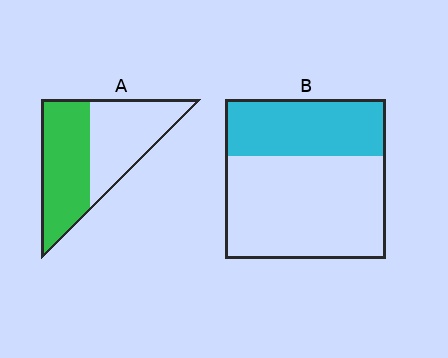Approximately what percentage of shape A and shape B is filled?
A is approximately 50% and B is approximately 35%.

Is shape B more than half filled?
No.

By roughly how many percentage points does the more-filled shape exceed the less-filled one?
By roughly 15 percentage points (A over B).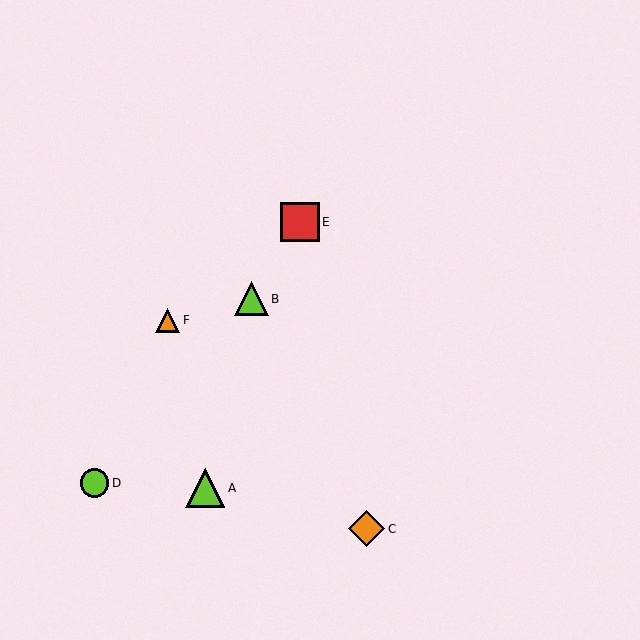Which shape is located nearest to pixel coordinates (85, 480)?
The lime circle (labeled D) at (95, 483) is nearest to that location.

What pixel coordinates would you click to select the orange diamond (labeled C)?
Click at (367, 529) to select the orange diamond C.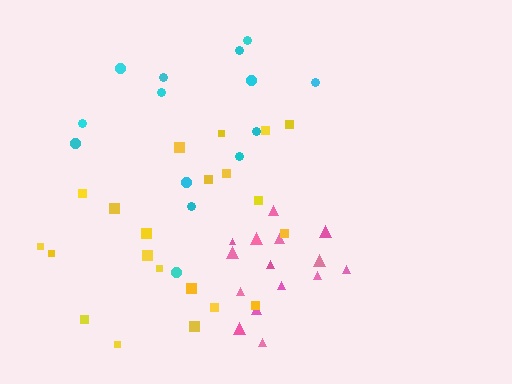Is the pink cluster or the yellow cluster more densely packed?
Pink.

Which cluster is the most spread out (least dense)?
Cyan.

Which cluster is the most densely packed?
Pink.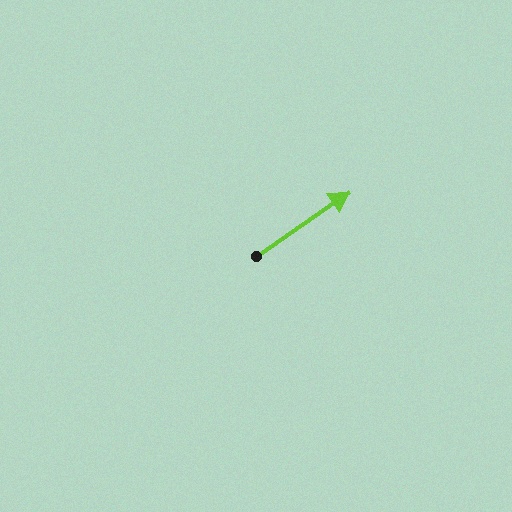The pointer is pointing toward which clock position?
Roughly 2 o'clock.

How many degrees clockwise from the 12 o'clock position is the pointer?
Approximately 55 degrees.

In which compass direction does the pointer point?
Northeast.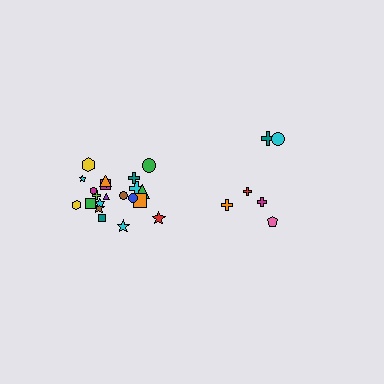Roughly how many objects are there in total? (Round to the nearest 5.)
Roughly 30 objects in total.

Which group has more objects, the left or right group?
The left group.